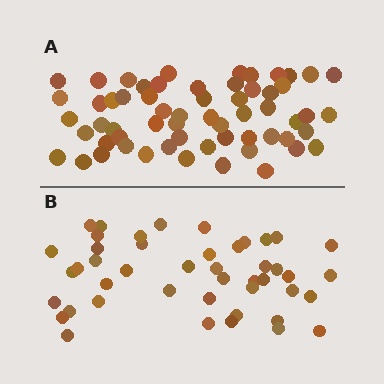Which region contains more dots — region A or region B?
Region A (the top region) has more dots.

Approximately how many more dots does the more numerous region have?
Region A has approximately 15 more dots than region B.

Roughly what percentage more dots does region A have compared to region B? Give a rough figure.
About 35% more.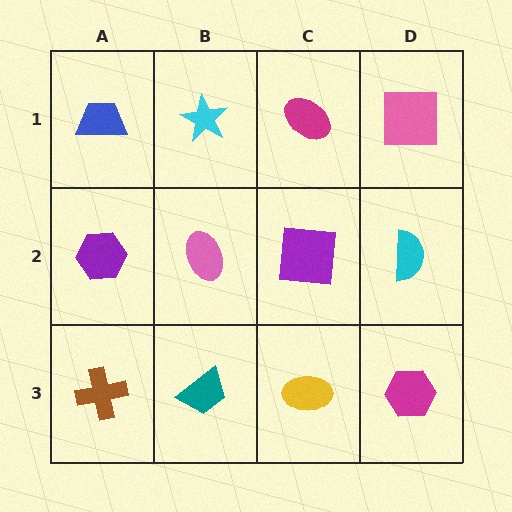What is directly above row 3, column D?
A cyan semicircle.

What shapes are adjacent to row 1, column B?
A pink ellipse (row 2, column B), a blue trapezoid (row 1, column A), a magenta ellipse (row 1, column C).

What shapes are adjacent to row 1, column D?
A cyan semicircle (row 2, column D), a magenta ellipse (row 1, column C).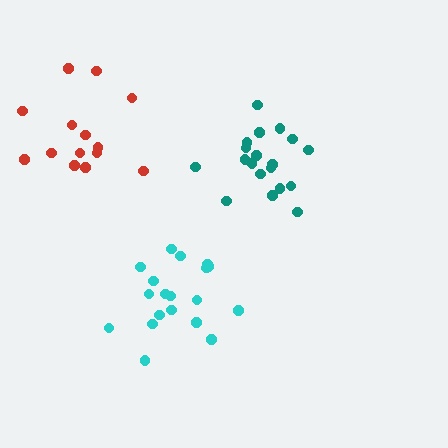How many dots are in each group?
Group 1: 19 dots, Group 2: 14 dots, Group 3: 19 dots (52 total).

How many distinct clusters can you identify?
There are 3 distinct clusters.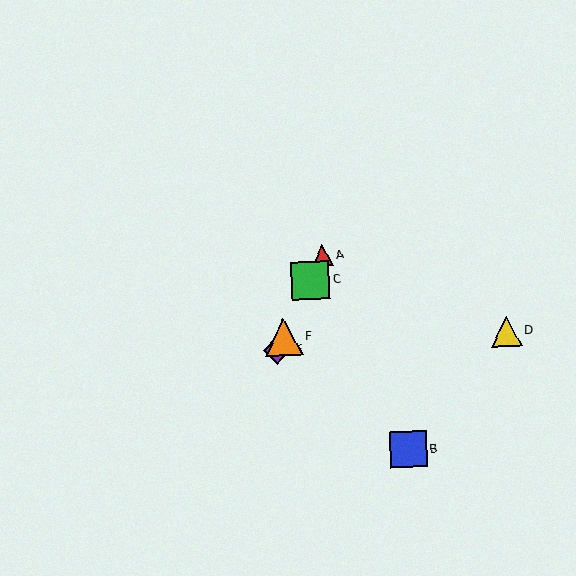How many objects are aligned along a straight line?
4 objects (A, C, E, F) are aligned along a straight line.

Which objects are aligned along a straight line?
Objects A, C, E, F are aligned along a straight line.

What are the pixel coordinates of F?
Object F is at (284, 337).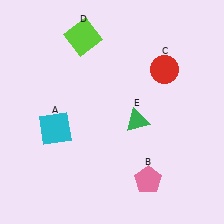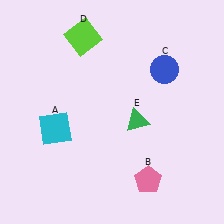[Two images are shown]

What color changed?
The circle (C) changed from red in Image 1 to blue in Image 2.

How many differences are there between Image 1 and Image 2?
There is 1 difference between the two images.